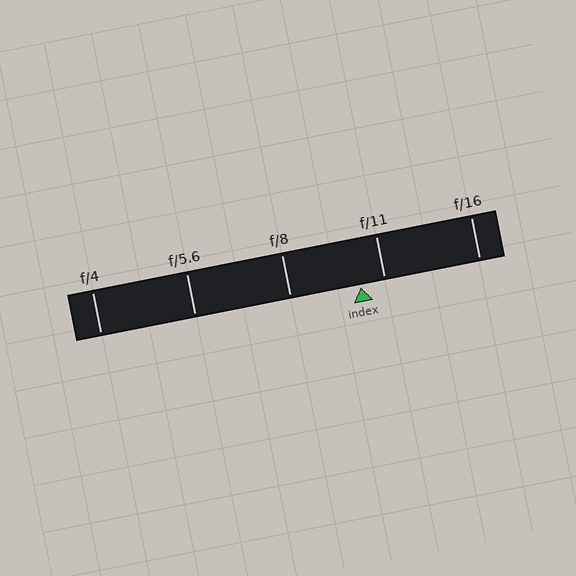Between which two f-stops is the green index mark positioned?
The index mark is between f/8 and f/11.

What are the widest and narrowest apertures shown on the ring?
The widest aperture shown is f/4 and the narrowest is f/16.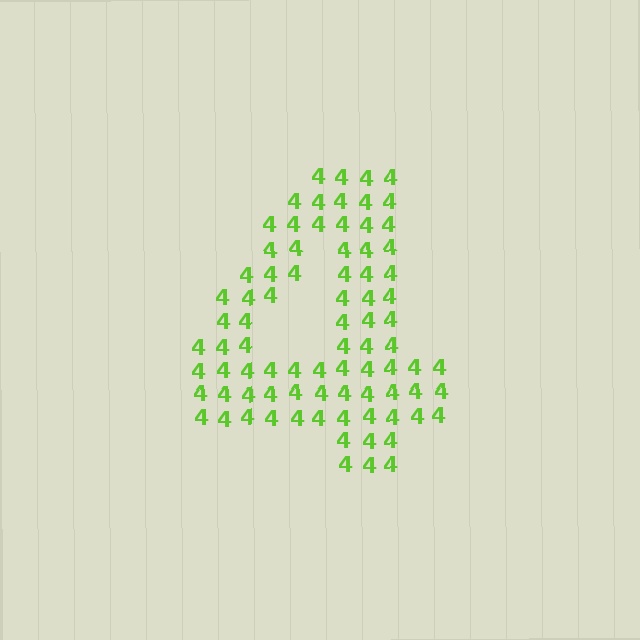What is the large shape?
The large shape is the digit 4.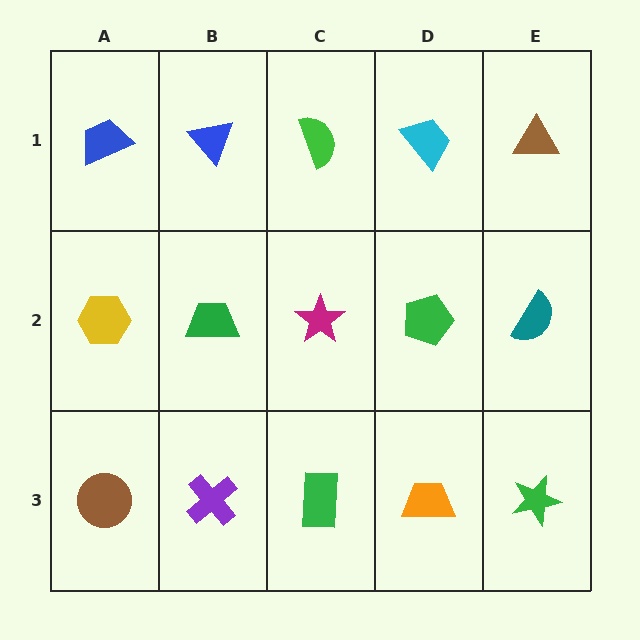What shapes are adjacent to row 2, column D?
A cyan trapezoid (row 1, column D), an orange trapezoid (row 3, column D), a magenta star (row 2, column C), a teal semicircle (row 2, column E).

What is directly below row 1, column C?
A magenta star.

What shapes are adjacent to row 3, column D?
A green pentagon (row 2, column D), a green rectangle (row 3, column C), a green star (row 3, column E).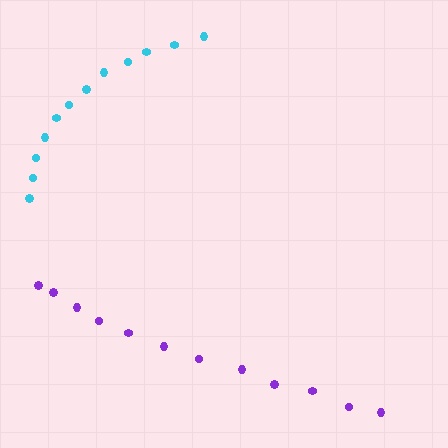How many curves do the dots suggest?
There are 2 distinct paths.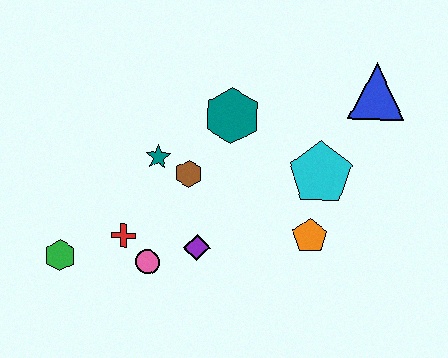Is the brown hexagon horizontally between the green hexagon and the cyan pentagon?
Yes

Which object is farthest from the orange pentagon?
The green hexagon is farthest from the orange pentagon.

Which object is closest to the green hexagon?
The red cross is closest to the green hexagon.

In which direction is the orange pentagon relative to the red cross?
The orange pentagon is to the right of the red cross.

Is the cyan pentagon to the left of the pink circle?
No